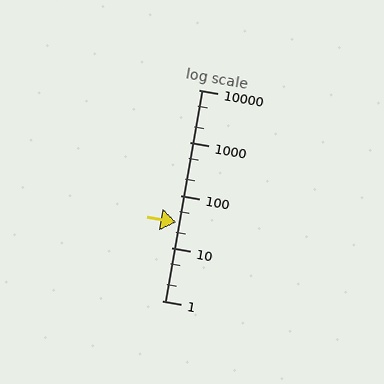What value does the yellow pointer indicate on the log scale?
The pointer indicates approximately 31.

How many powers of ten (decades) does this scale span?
The scale spans 4 decades, from 1 to 10000.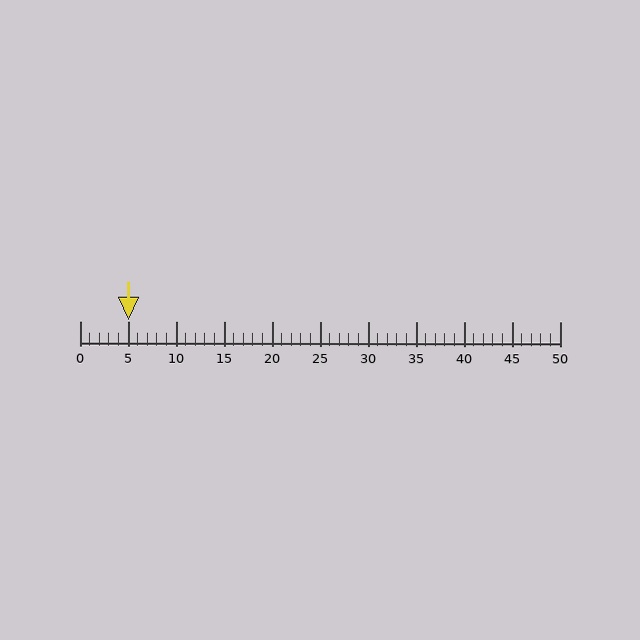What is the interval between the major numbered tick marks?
The major tick marks are spaced 5 units apart.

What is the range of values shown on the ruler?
The ruler shows values from 0 to 50.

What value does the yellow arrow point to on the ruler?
The yellow arrow points to approximately 5.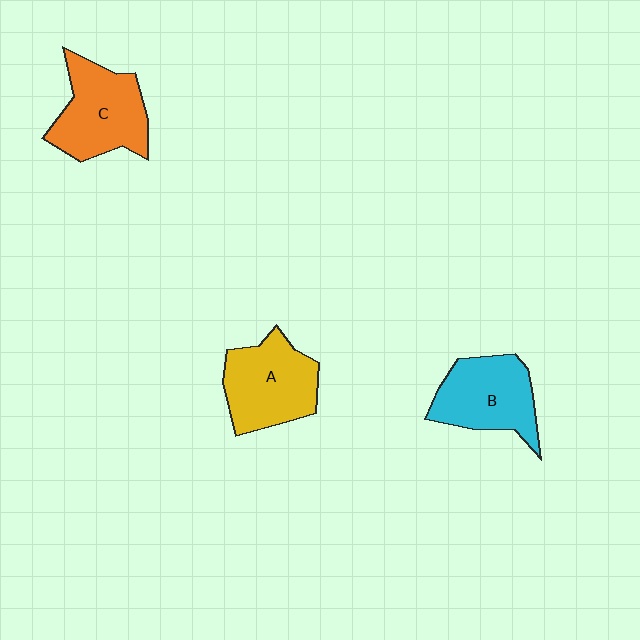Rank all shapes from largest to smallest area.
From largest to smallest: C (orange), A (yellow), B (cyan).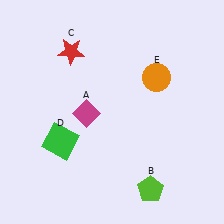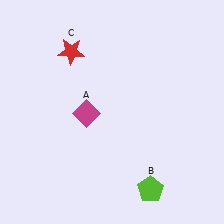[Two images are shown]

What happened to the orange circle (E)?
The orange circle (E) was removed in Image 2. It was in the top-right area of Image 1.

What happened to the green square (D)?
The green square (D) was removed in Image 2. It was in the bottom-left area of Image 1.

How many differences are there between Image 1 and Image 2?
There are 2 differences between the two images.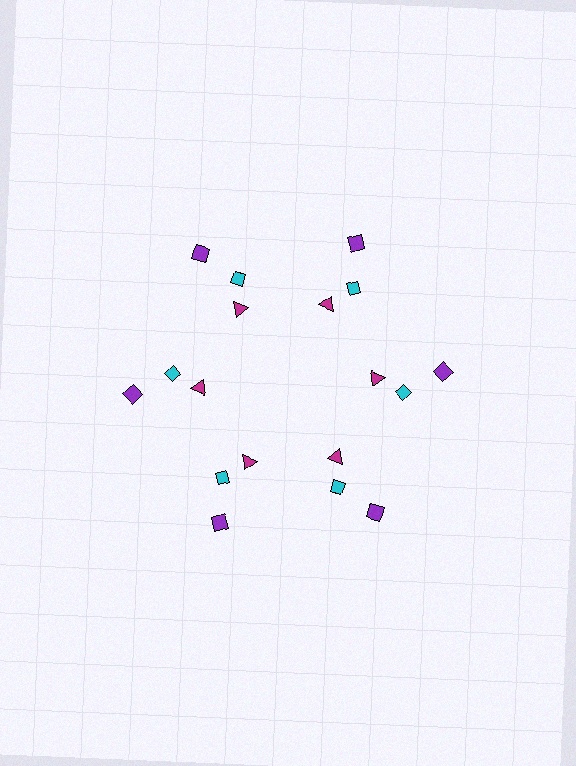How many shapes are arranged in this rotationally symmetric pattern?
There are 18 shapes, arranged in 6 groups of 3.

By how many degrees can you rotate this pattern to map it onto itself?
The pattern maps onto itself every 60 degrees of rotation.